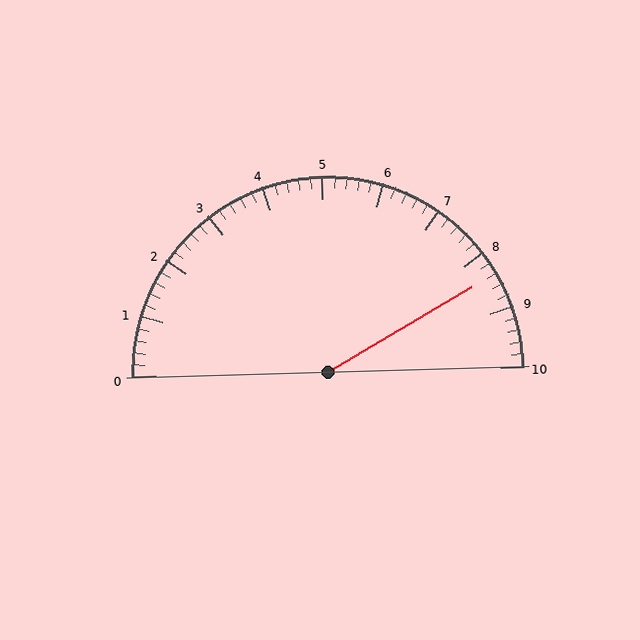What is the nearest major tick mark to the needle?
The nearest major tick mark is 8.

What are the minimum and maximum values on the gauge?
The gauge ranges from 0 to 10.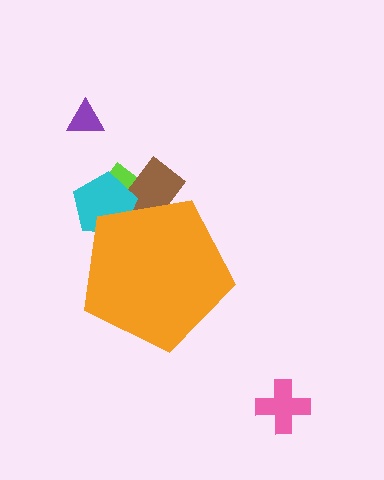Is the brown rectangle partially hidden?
Yes, the brown rectangle is partially hidden behind the orange pentagon.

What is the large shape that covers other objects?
An orange pentagon.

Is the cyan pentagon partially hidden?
Yes, the cyan pentagon is partially hidden behind the orange pentagon.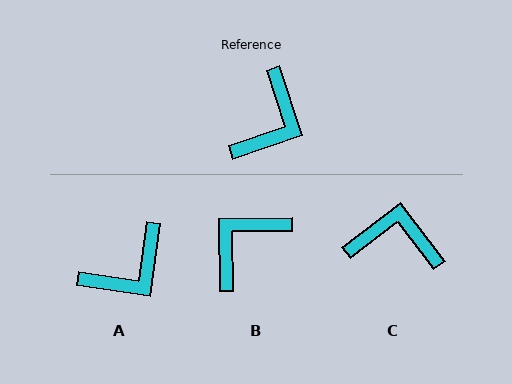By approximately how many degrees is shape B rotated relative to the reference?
Approximately 162 degrees counter-clockwise.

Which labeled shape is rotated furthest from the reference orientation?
B, about 162 degrees away.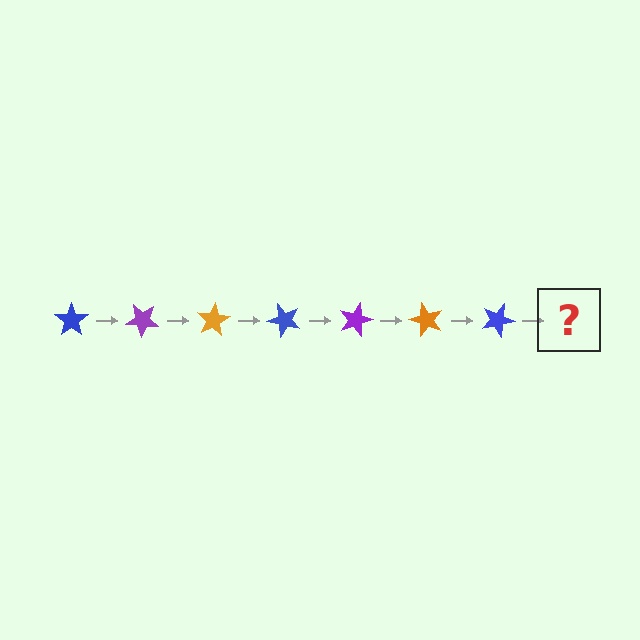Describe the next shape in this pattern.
It should be a purple star, rotated 280 degrees from the start.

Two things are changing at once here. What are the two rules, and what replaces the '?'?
The two rules are that it rotates 40 degrees each step and the color cycles through blue, purple, and orange. The '?' should be a purple star, rotated 280 degrees from the start.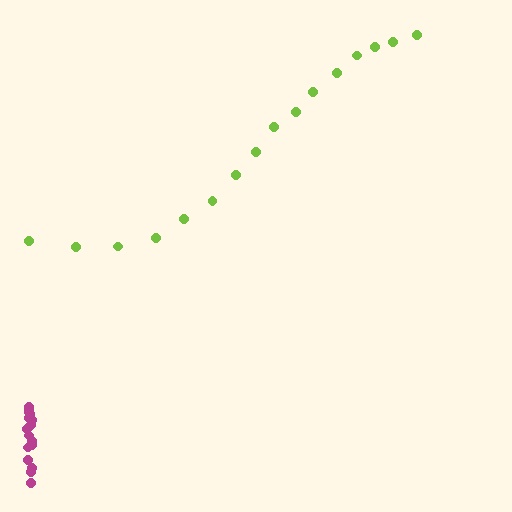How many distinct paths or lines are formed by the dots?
There are 2 distinct paths.